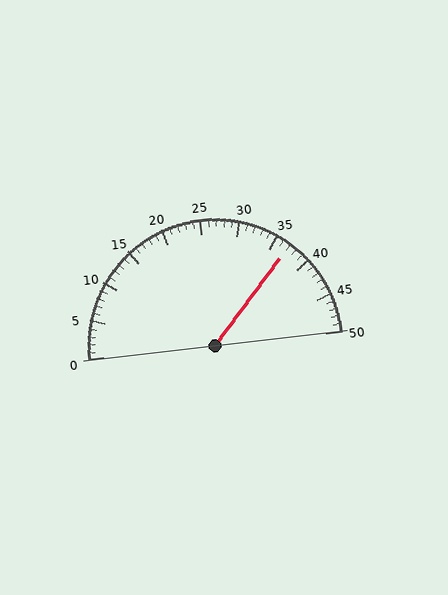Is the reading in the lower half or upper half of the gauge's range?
The reading is in the upper half of the range (0 to 50).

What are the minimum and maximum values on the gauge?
The gauge ranges from 0 to 50.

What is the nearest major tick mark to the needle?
The nearest major tick mark is 35.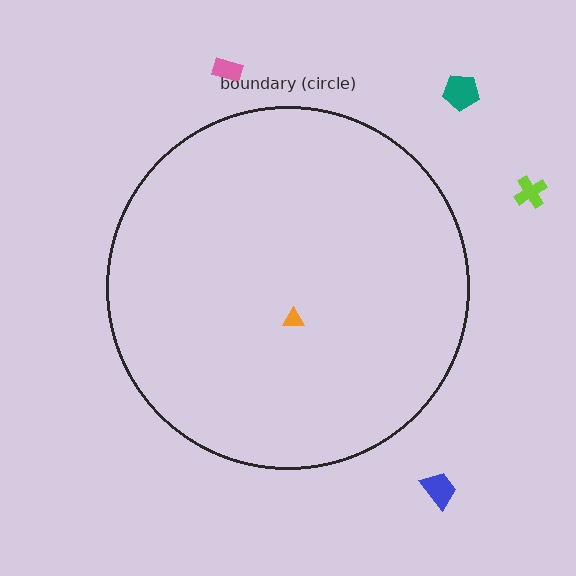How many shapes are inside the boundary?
1 inside, 4 outside.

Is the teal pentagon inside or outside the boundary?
Outside.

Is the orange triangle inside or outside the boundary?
Inside.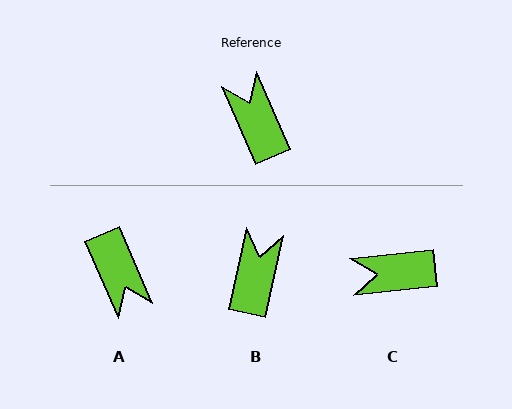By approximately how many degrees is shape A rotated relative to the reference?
Approximately 180 degrees clockwise.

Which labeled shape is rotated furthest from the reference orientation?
A, about 180 degrees away.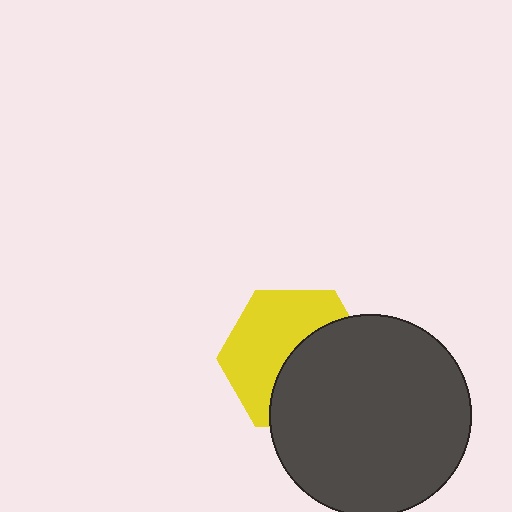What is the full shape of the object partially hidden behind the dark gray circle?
The partially hidden object is a yellow hexagon.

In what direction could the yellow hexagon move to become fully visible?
The yellow hexagon could move toward the upper-left. That would shift it out from behind the dark gray circle entirely.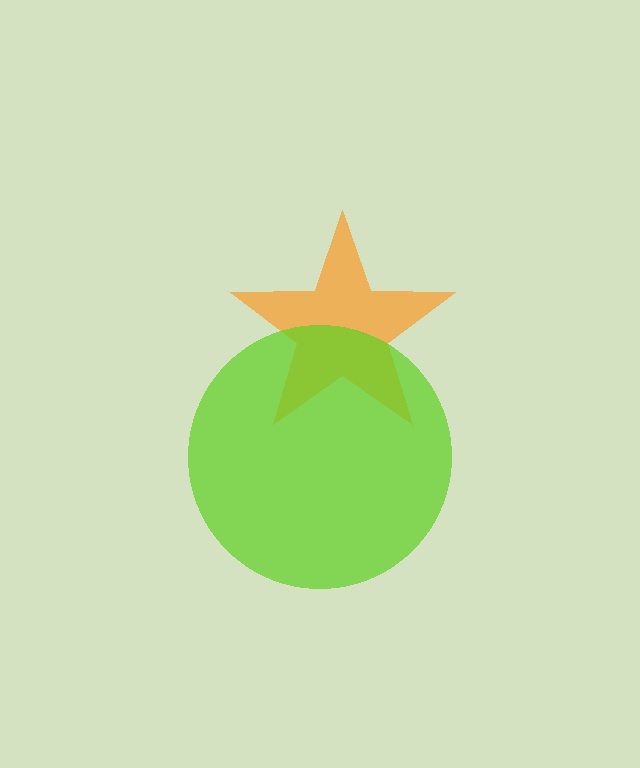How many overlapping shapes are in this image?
There are 2 overlapping shapes in the image.